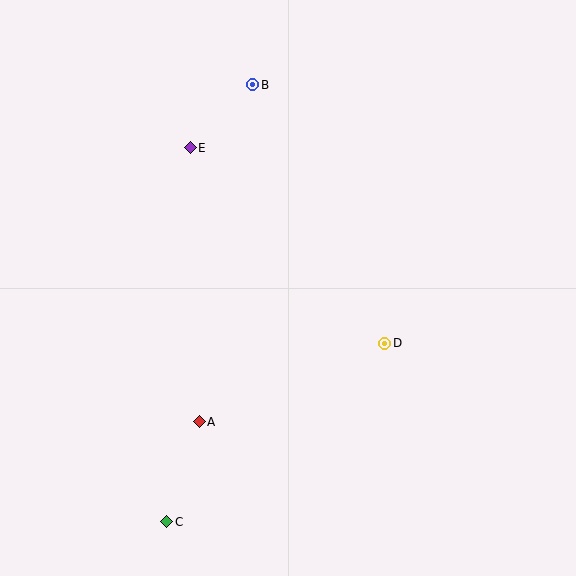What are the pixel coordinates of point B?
Point B is at (253, 85).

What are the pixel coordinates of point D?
Point D is at (385, 343).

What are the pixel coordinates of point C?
Point C is at (167, 522).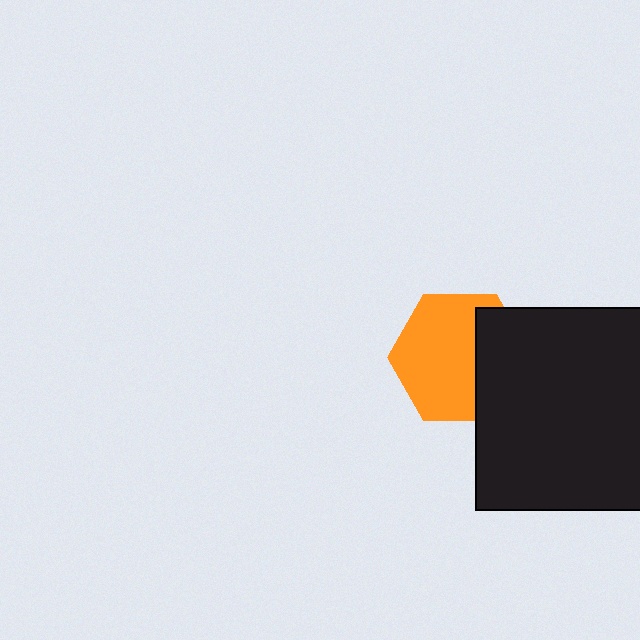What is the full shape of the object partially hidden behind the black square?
The partially hidden object is an orange hexagon.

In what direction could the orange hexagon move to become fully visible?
The orange hexagon could move left. That would shift it out from behind the black square entirely.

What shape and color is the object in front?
The object in front is a black square.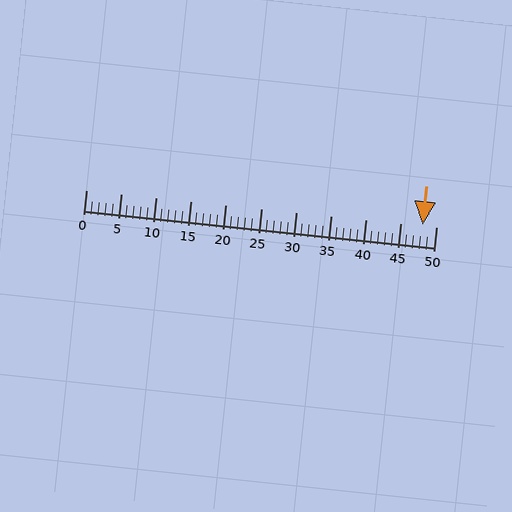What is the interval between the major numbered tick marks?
The major tick marks are spaced 5 units apart.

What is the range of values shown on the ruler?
The ruler shows values from 0 to 50.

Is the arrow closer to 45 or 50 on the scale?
The arrow is closer to 50.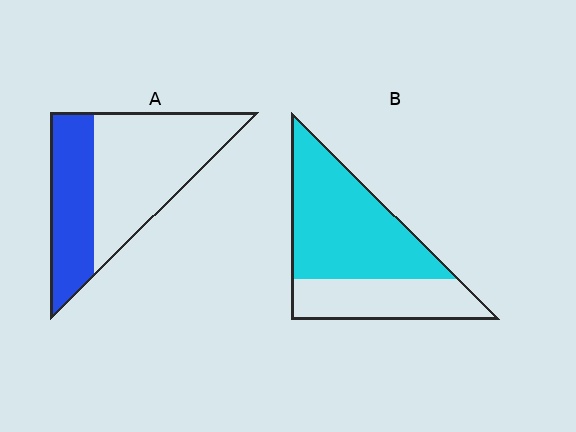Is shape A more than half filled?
No.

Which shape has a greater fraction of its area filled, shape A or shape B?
Shape B.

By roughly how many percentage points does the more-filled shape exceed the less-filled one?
By roughly 25 percentage points (B over A).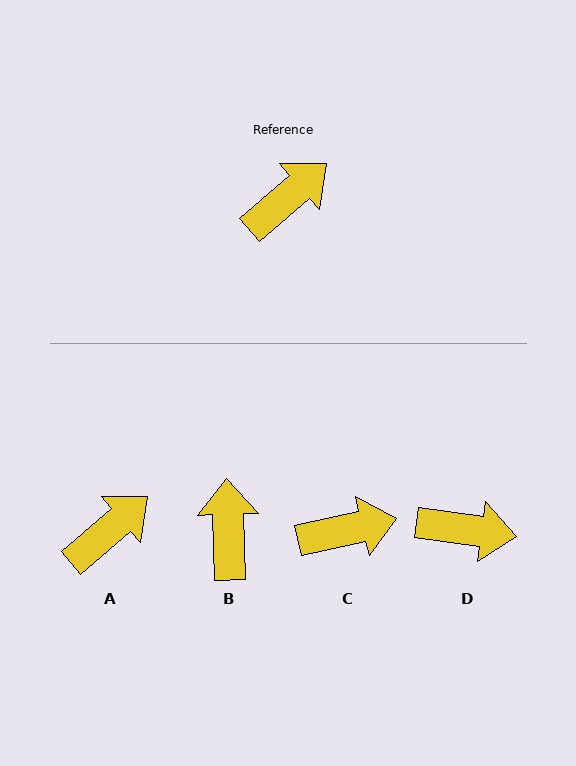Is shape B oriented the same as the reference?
No, it is off by about 51 degrees.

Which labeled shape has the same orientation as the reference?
A.